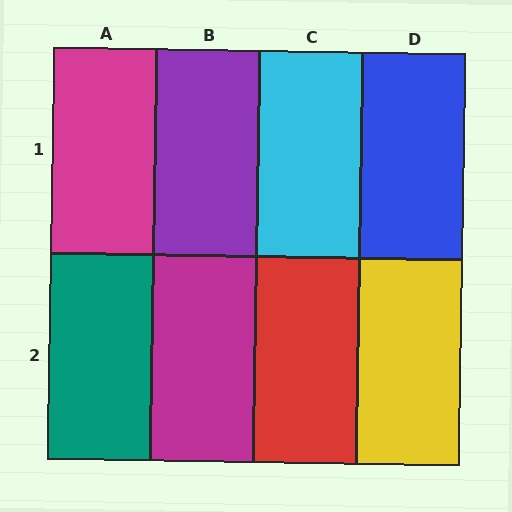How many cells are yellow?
1 cell is yellow.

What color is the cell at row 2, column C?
Red.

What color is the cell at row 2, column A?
Teal.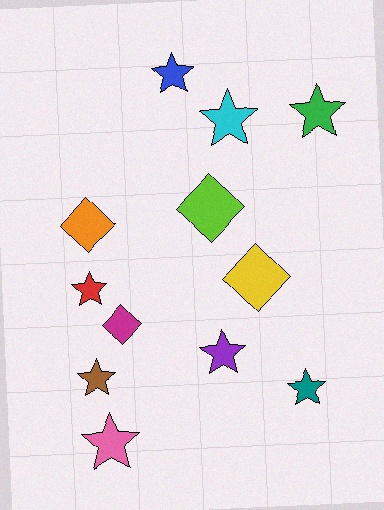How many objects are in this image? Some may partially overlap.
There are 12 objects.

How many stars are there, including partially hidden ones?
There are 8 stars.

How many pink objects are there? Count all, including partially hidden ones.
There is 1 pink object.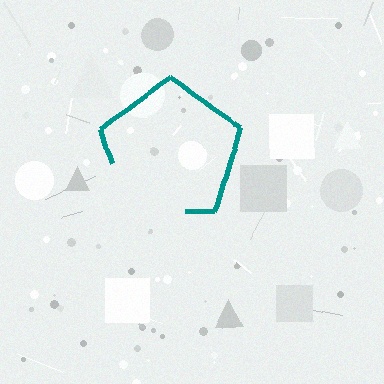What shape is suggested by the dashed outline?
The dashed outline suggests a pentagon.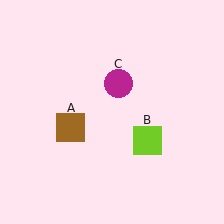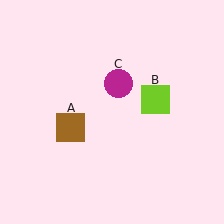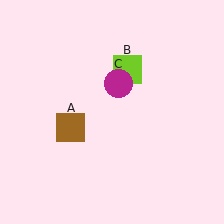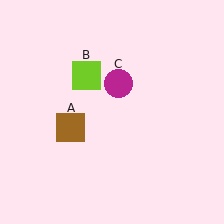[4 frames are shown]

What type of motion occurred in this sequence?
The lime square (object B) rotated counterclockwise around the center of the scene.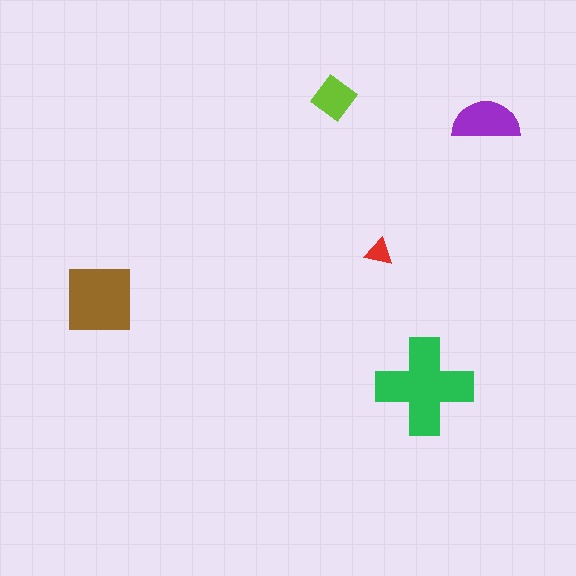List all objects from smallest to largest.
The red triangle, the lime diamond, the purple semicircle, the brown square, the green cross.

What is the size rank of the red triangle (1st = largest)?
5th.